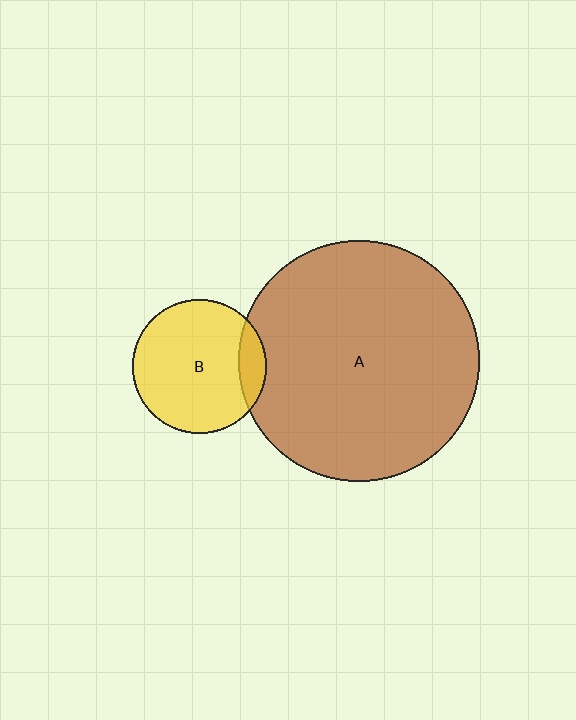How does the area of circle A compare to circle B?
Approximately 3.2 times.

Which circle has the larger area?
Circle A (brown).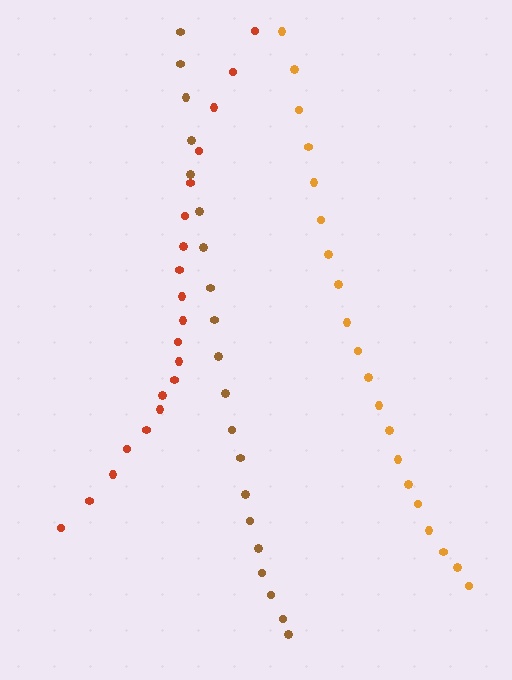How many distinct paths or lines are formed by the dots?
There are 3 distinct paths.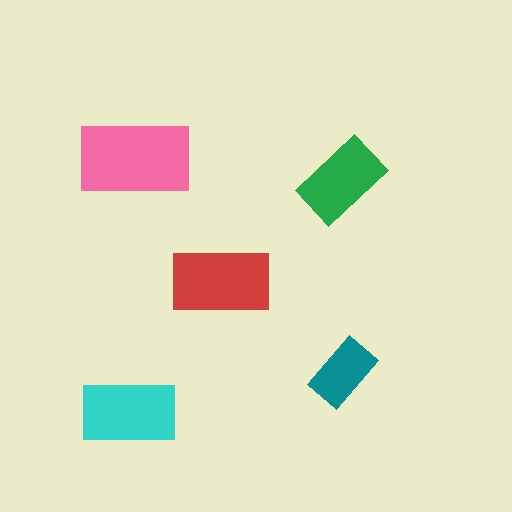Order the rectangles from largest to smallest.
the pink one, the red one, the cyan one, the green one, the teal one.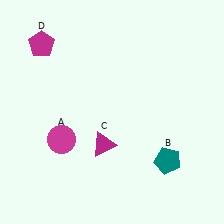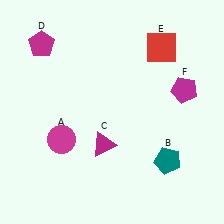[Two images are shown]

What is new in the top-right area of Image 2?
A red square (E) was added in the top-right area of Image 2.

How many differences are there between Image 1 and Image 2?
There are 2 differences between the two images.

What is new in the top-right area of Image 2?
A magenta pentagon (F) was added in the top-right area of Image 2.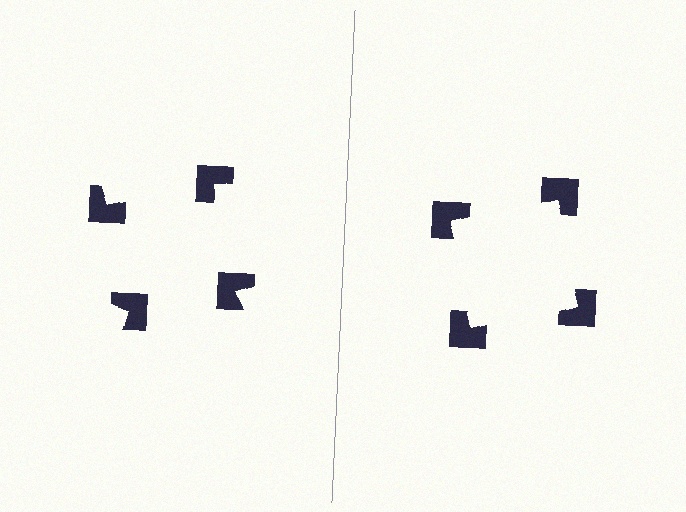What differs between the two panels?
The notched squares are positioned identically on both sides; only the wedge orientations differ. On the right they align to a square; on the left they are misaligned.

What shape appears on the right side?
An illusory square.